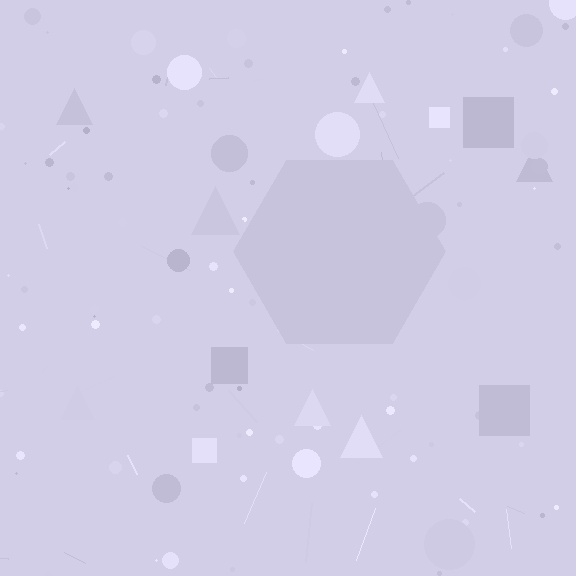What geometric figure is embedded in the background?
A hexagon is embedded in the background.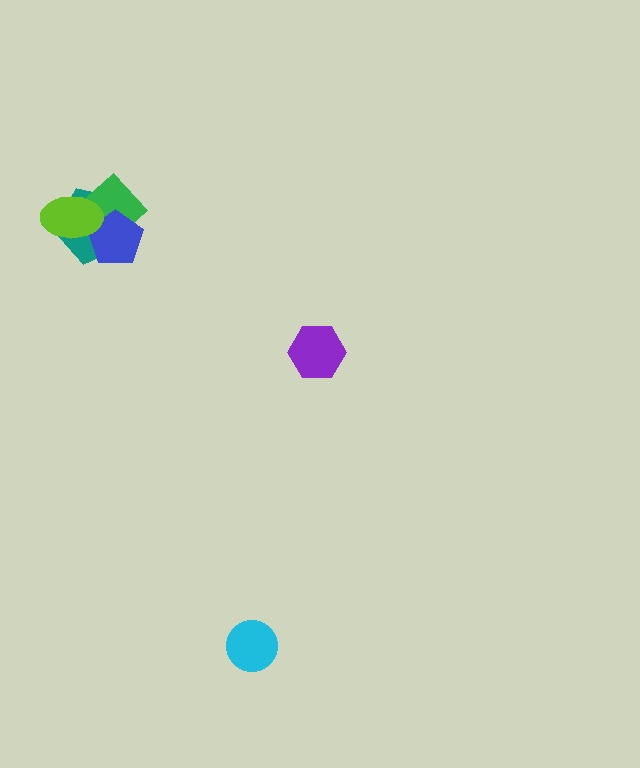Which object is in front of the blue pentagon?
The lime ellipse is in front of the blue pentagon.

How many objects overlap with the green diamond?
3 objects overlap with the green diamond.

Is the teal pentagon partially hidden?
Yes, it is partially covered by another shape.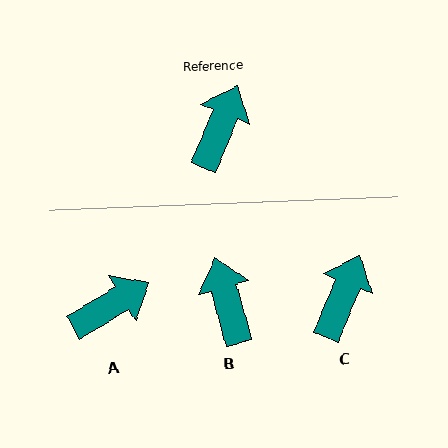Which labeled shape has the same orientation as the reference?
C.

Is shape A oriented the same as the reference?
No, it is off by about 37 degrees.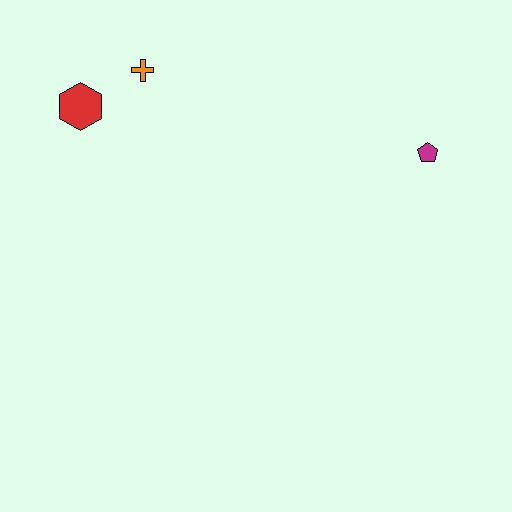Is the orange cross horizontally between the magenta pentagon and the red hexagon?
Yes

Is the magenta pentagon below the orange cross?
Yes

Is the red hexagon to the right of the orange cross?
No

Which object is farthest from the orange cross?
The magenta pentagon is farthest from the orange cross.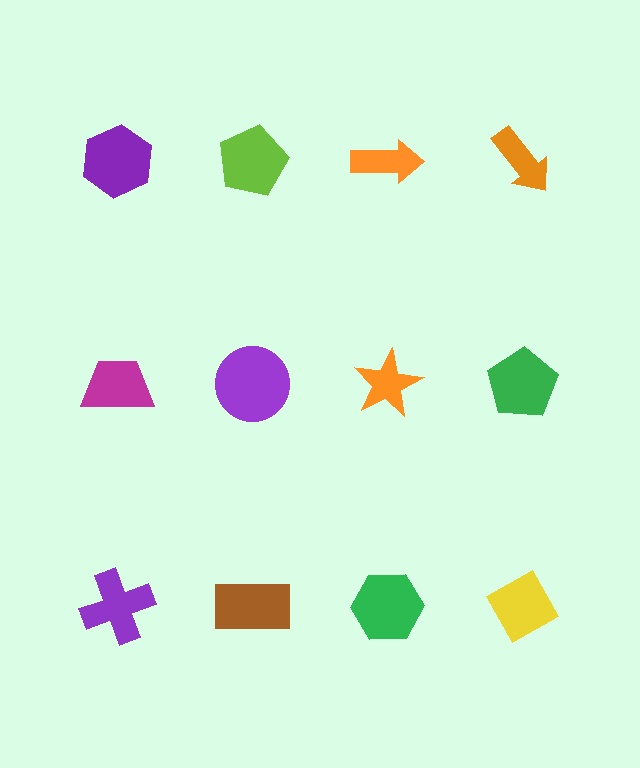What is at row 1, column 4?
An orange arrow.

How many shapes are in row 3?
4 shapes.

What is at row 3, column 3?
A green hexagon.